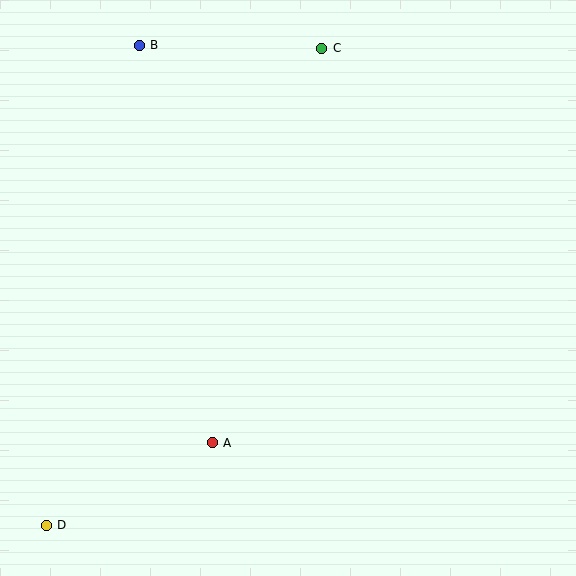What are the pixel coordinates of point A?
Point A is at (212, 443).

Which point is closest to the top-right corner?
Point C is closest to the top-right corner.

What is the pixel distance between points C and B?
The distance between C and B is 183 pixels.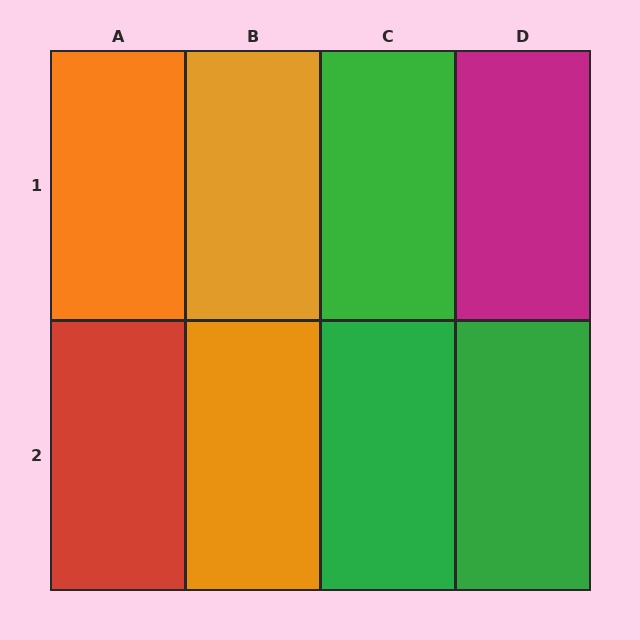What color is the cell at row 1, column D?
Magenta.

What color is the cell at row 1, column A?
Orange.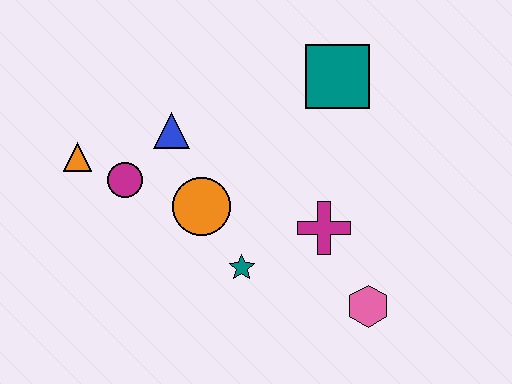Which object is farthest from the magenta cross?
The orange triangle is farthest from the magenta cross.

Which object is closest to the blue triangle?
The magenta circle is closest to the blue triangle.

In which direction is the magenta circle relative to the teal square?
The magenta circle is to the left of the teal square.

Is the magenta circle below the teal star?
No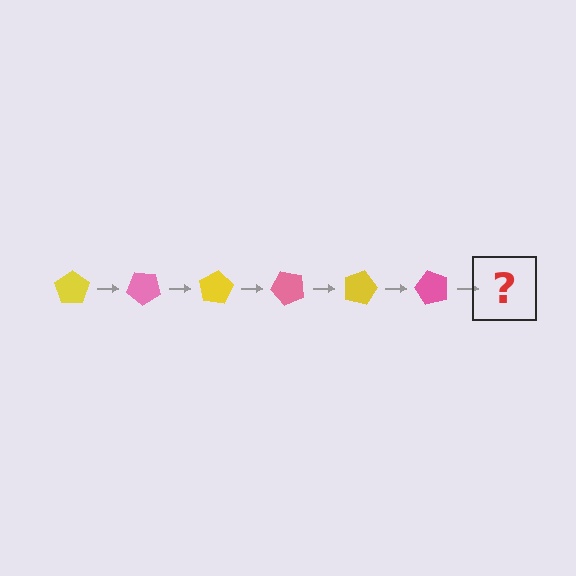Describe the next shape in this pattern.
It should be a yellow pentagon, rotated 240 degrees from the start.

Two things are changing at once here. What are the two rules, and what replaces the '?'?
The two rules are that it rotates 40 degrees each step and the color cycles through yellow and pink. The '?' should be a yellow pentagon, rotated 240 degrees from the start.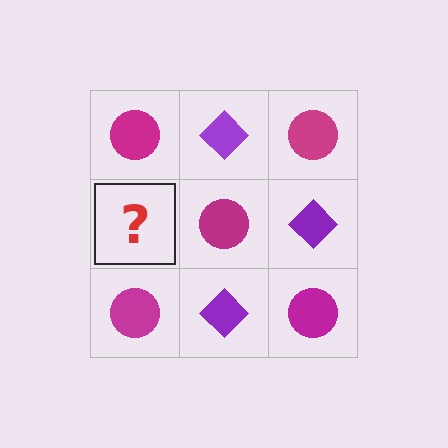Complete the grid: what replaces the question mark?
The question mark should be replaced with a purple diamond.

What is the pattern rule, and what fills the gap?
The rule is that it alternates magenta circle and purple diamond in a checkerboard pattern. The gap should be filled with a purple diamond.